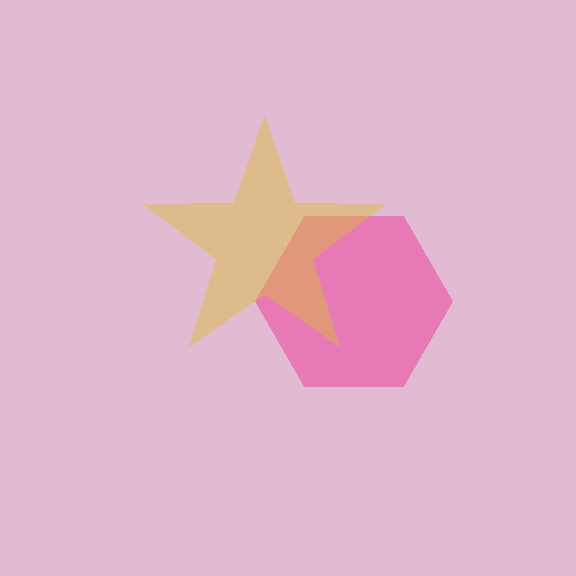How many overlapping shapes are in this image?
There are 2 overlapping shapes in the image.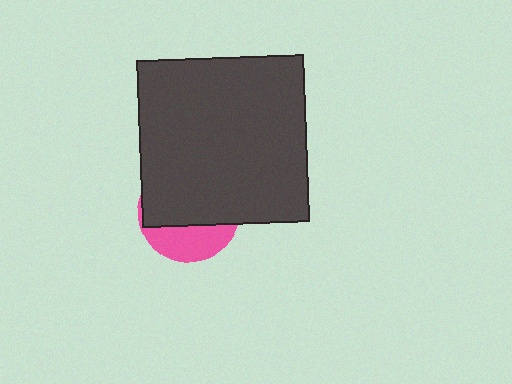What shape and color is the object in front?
The object in front is a dark gray square.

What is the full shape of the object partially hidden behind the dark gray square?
The partially hidden object is a pink circle.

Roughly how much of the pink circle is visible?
A small part of it is visible (roughly 34%).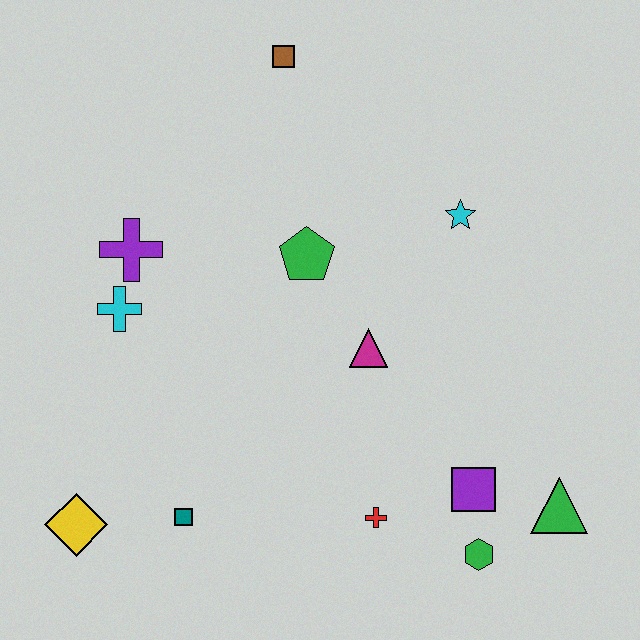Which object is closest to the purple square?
The green hexagon is closest to the purple square.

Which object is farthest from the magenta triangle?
The yellow diamond is farthest from the magenta triangle.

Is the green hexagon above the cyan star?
No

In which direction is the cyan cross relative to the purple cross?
The cyan cross is below the purple cross.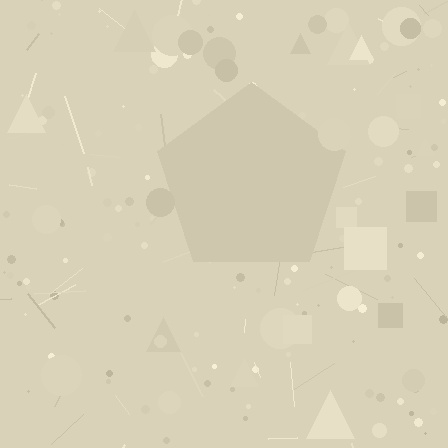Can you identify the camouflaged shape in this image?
The camouflaged shape is a pentagon.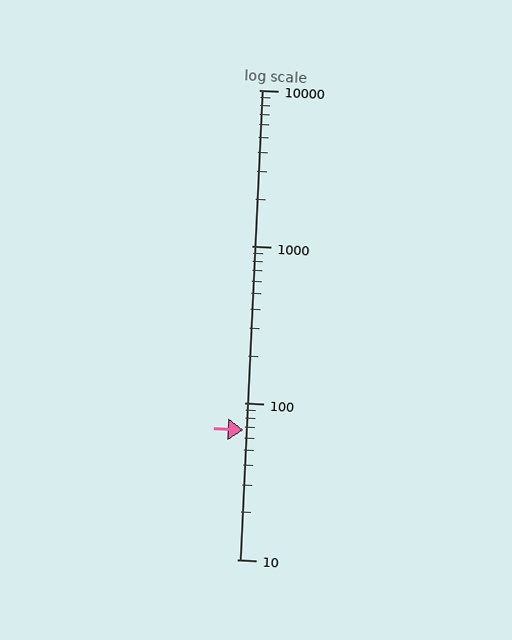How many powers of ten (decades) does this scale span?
The scale spans 3 decades, from 10 to 10000.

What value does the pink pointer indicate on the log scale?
The pointer indicates approximately 67.